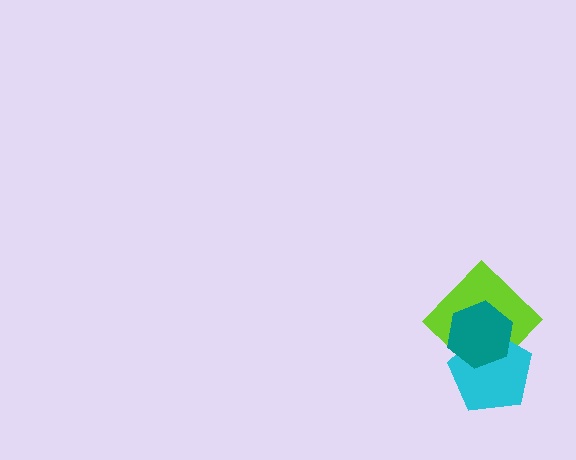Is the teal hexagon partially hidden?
No, no other shape covers it.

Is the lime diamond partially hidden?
Yes, it is partially covered by another shape.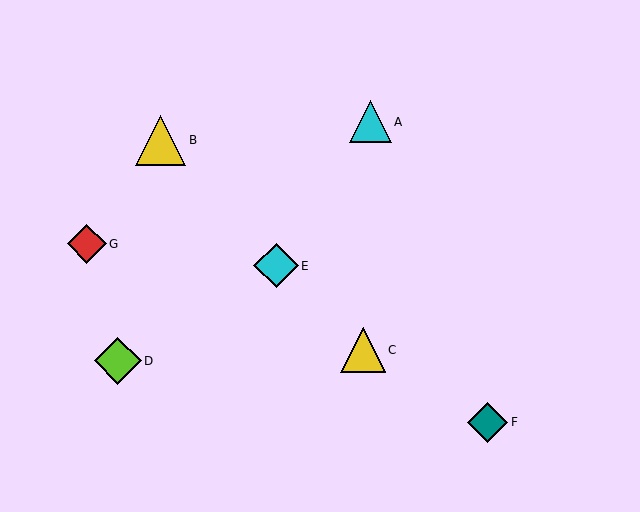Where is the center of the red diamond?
The center of the red diamond is at (87, 244).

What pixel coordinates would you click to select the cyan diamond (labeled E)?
Click at (276, 266) to select the cyan diamond E.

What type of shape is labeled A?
Shape A is a cyan triangle.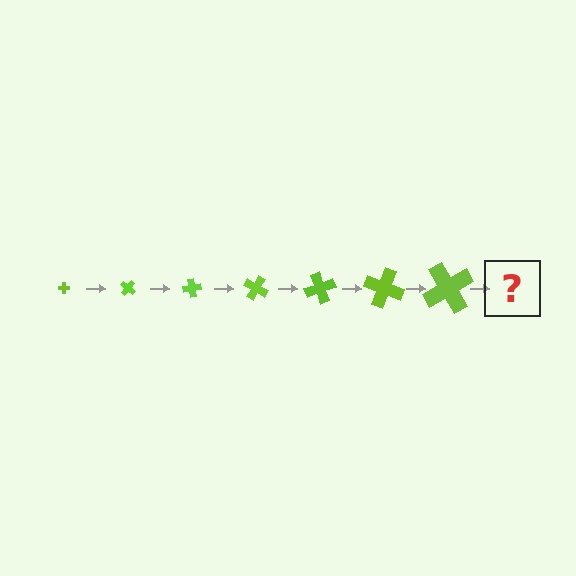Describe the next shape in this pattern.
It should be a cross, larger than the previous one and rotated 280 degrees from the start.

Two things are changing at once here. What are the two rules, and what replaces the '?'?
The two rules are that the cross grows larger each step and it rotates 40 degrees each step. The '?' should be a cross, larger than the previous one and rotated 280 degrees from the start.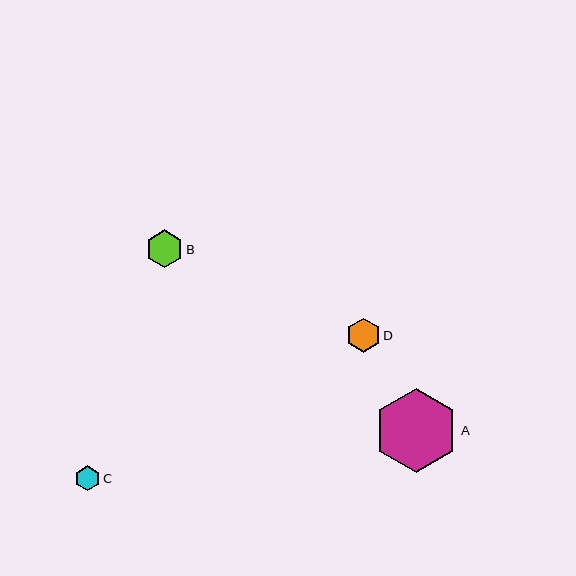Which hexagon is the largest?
Hexagon A is the largest with a size of approximately 84 pixels.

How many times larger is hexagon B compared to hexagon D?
Hexagon B is approximately 1.1 times the size of hexagon D.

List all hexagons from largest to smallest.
From largest to smallest: A, B, D, C.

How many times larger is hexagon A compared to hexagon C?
Hexagon A is approximately 3.4 times the size of hexagon C.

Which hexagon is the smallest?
Hexagon C is the smallest with a size of approximately 25 pixels.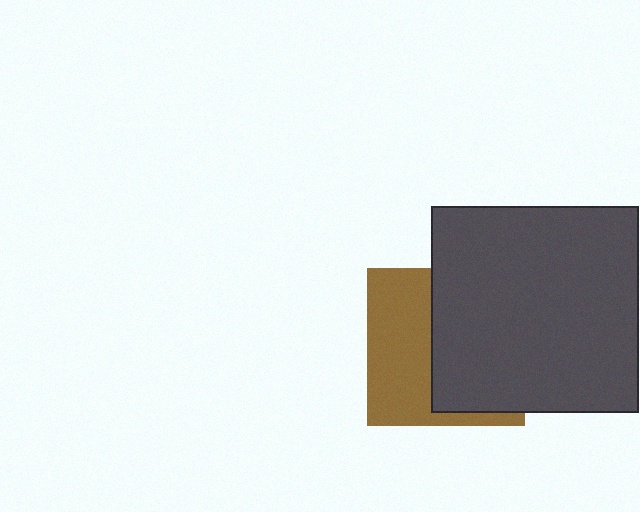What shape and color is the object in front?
The object in front is a dark gray square.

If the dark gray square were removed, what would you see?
You would see the complete brown square.